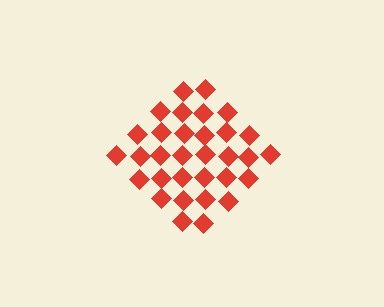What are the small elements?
The small elements are diamonds.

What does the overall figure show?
The overall figure shows a diamond.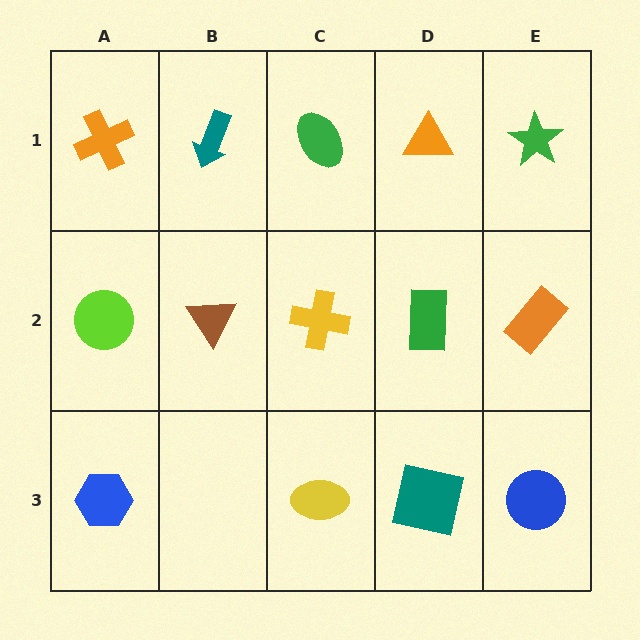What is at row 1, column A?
An orange cross.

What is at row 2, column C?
A yellow cross.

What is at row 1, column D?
An orange triangle.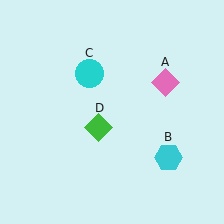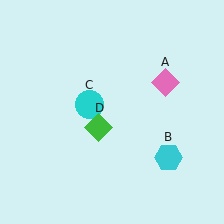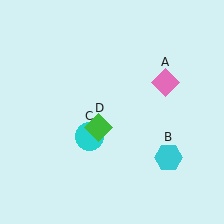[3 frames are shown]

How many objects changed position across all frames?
1 object changed position: cyan circle (object C).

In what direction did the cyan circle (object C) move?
The cyan circle (object C) moved down.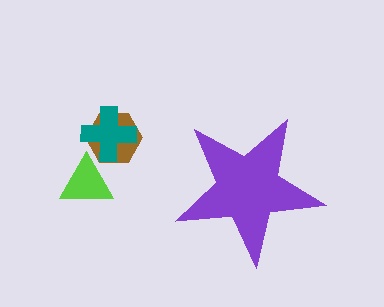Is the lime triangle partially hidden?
No, the lime triangle is fully visible.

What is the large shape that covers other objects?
A purple star.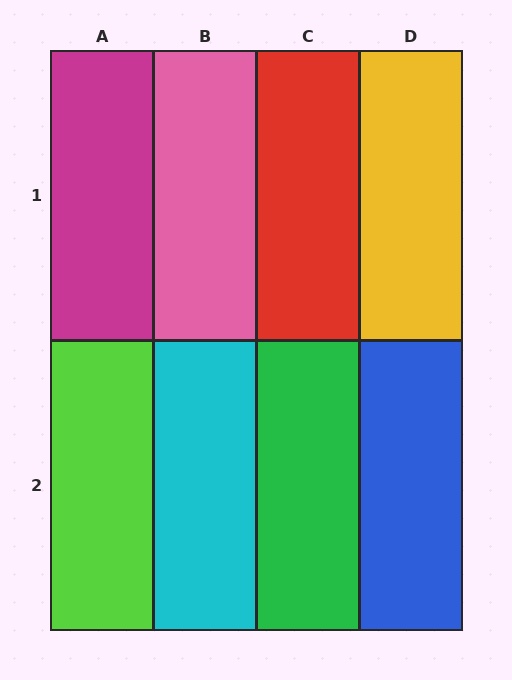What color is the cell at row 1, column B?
Pink.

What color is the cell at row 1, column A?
Magenta.